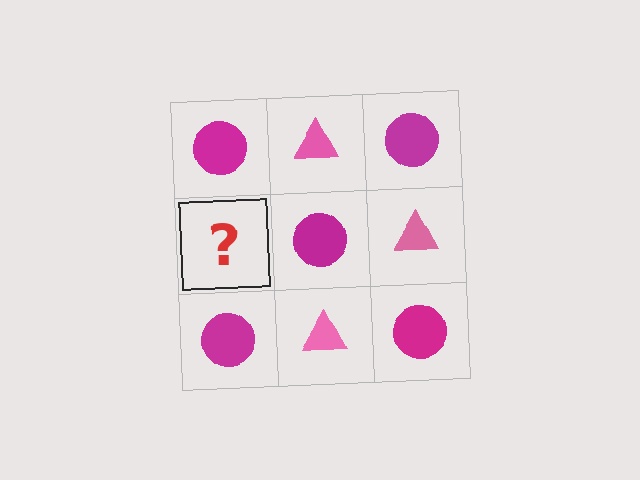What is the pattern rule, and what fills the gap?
The rule is that it alternates magenta circle and pink triangle in a checkerboard pattern. The gap should be filled with a pink triangle.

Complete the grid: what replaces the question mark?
The question mark should be replaced with a pink triangle.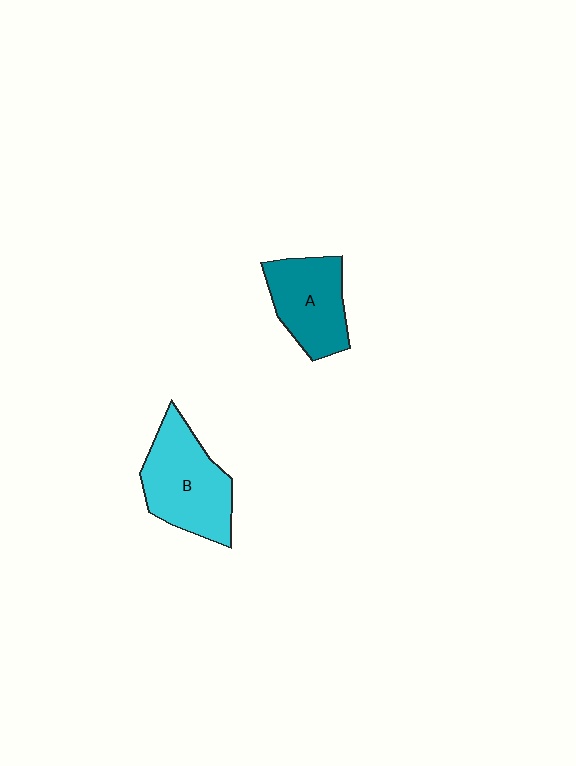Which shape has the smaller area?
Shape A (teal).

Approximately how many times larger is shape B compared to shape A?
Approximately 1.3 times.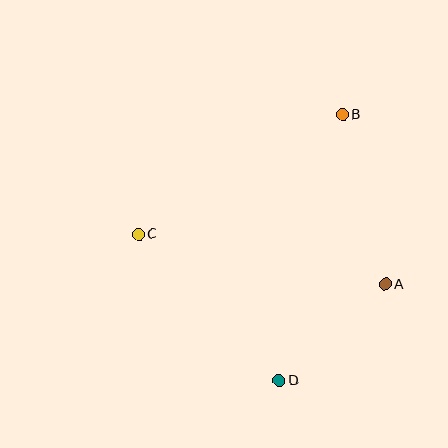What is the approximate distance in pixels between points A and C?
The distance between A and C is approximately 252 pixels.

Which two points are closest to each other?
Points A and D are closest to each other.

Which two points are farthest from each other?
Points B and D are farthest from each other.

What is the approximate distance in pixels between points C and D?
The distance between C and D is approximately 203 pixels.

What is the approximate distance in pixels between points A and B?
The distance between A and B is approximately 175 pixels.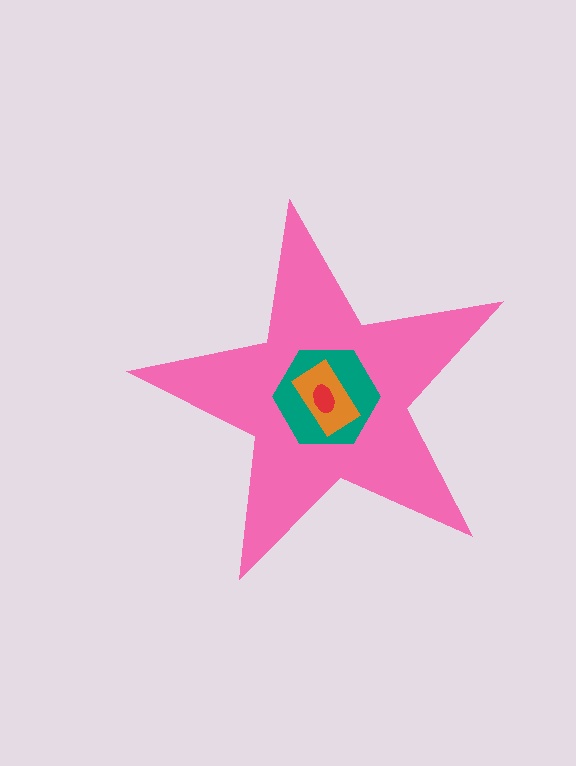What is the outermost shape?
The pink star.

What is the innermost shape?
The red ellipse.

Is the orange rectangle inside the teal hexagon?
Yes.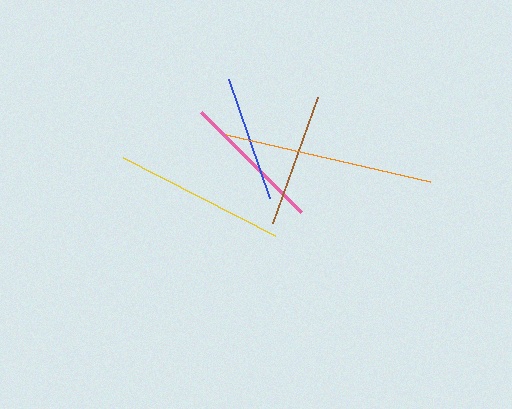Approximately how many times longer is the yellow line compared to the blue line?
The yellow line is approximately 1.4 times the length of the blue line.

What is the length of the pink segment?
The pink segment is approximately 141 pixels long.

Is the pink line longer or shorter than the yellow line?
The yellow line is longer than the pink line.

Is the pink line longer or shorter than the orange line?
The orange line is longer than the pink line.